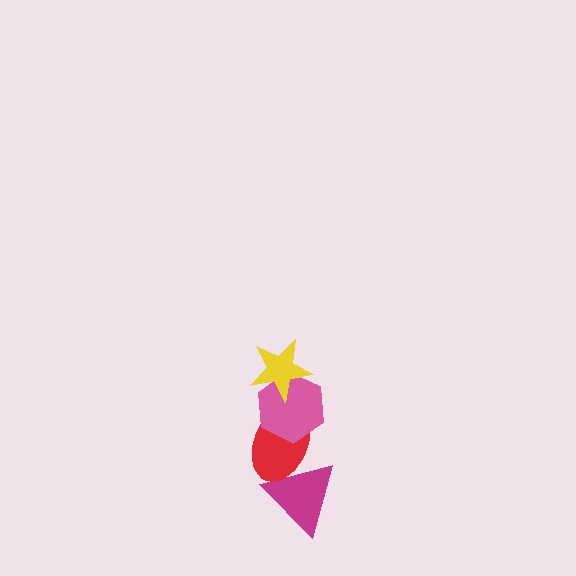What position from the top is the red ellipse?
The red ellipse is 3rd from the top.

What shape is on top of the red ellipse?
The pink hexagon is on top of the red ellipse.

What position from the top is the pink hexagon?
The pink hexagon is 2nd from the top.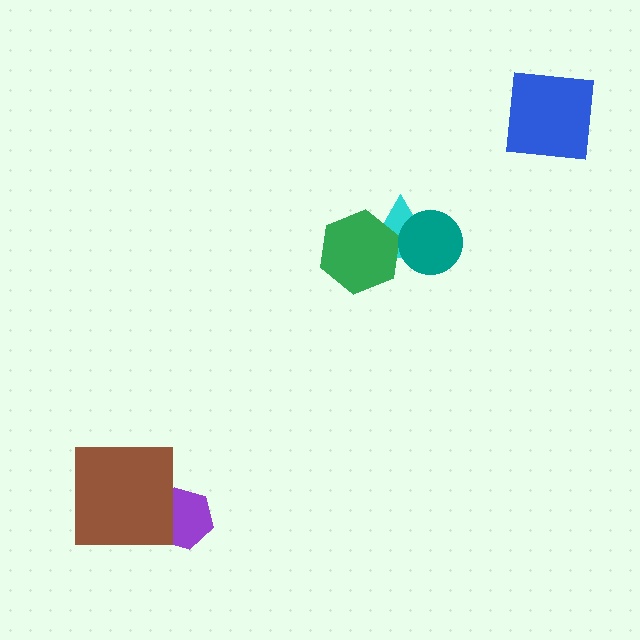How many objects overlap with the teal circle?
1 object overlaps with the teal circle.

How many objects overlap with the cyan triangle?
2 objects overlap with the cyan triangle.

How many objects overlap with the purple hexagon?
1 object overlaps with the purple hexagon.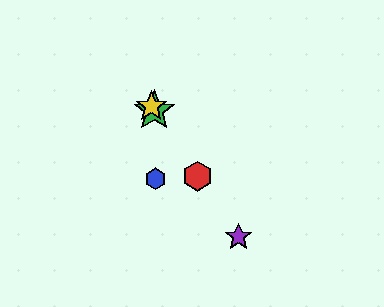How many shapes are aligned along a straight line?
4 shapes (the red hexagon, the green star, the yellow star, the purple star) are aligned along a straight line.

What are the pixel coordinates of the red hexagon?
The red hexagon is at (198, 176).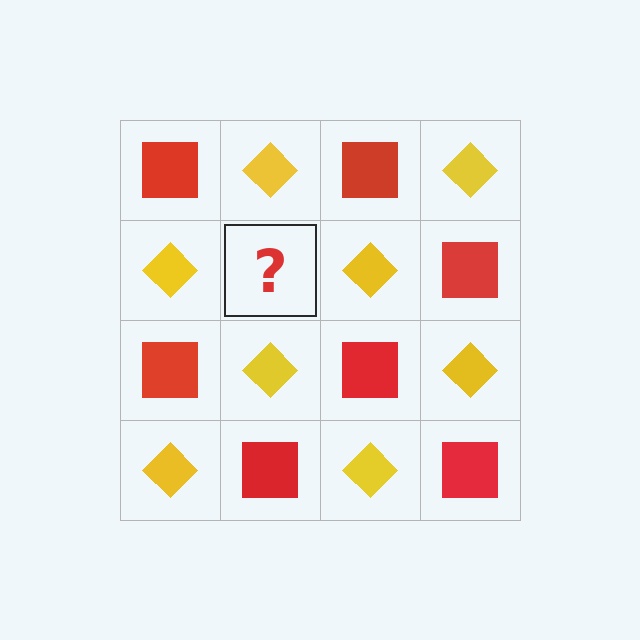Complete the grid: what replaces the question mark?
The question mark should be replaced with a red square.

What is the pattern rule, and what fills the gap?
The rule is that it alternates red square and yellow diamond in a checkerboard pattern. The gap should be filled with a red square.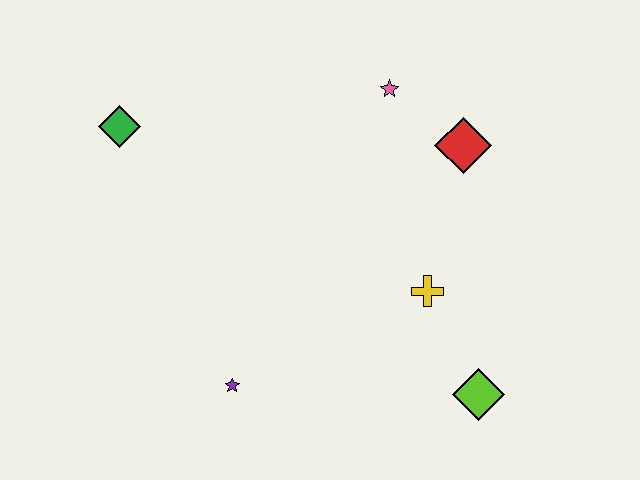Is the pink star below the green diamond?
No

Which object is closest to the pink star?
The red diamond is closest to the pink star.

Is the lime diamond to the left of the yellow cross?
No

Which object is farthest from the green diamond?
The lime diamond is farthest from the green diamond.